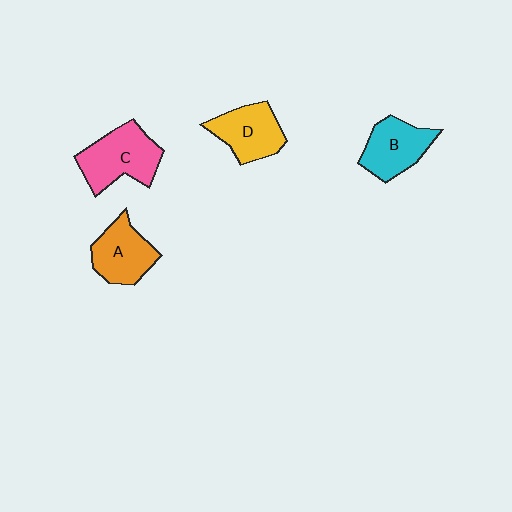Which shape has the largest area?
Shape C (pink).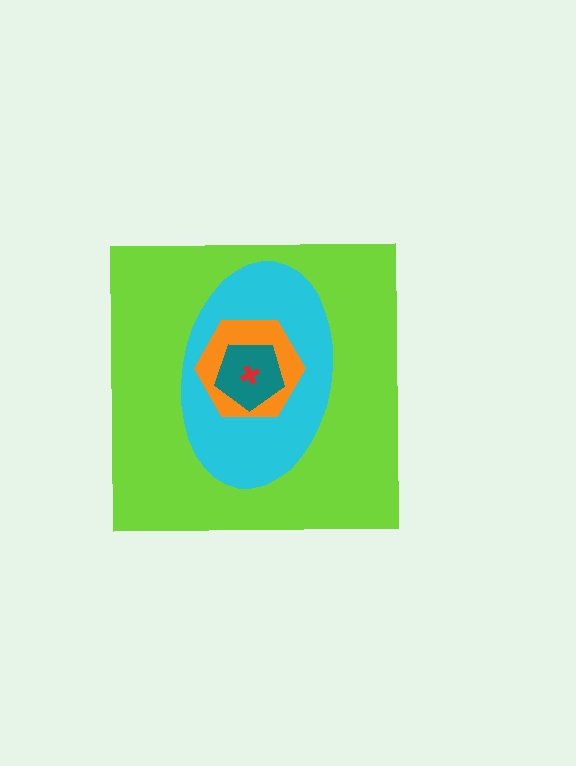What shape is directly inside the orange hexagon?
The teal pentagon.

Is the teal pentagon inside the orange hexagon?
Yes.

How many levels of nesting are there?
5.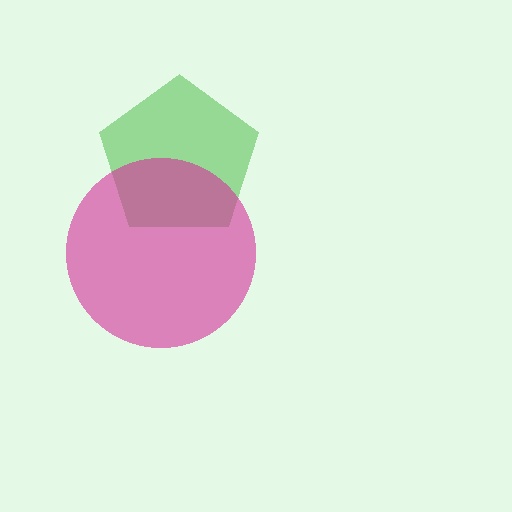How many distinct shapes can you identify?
There are 2 distinct shapes: a green pentagon, a magenta circle.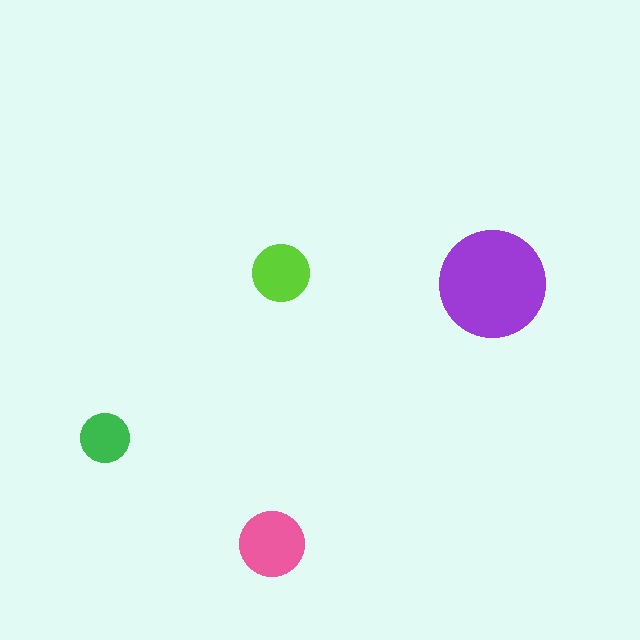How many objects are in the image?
There are 4 objects in the image.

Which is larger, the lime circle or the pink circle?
The pink one.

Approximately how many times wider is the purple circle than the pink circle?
About 1.5 times wider.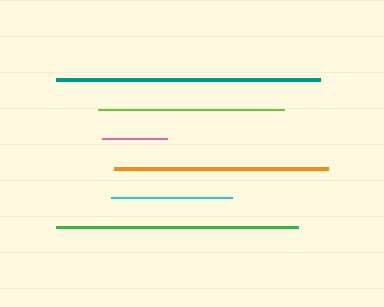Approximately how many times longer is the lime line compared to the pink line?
The lime line is approximately 2.9 times the length of the pink line.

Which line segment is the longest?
The teal line is the longest at approximately 264 pixels.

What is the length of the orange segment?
The orange segment is approximately 214 pixels long.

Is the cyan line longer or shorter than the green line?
The green line is longer than the cyan line.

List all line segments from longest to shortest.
From longest to shortest: teal, green, orange, lime, cyan, pink.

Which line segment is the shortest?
The pink line is the shortest at approximately 65 pixels.